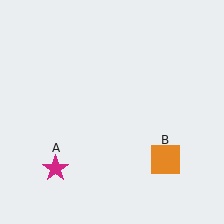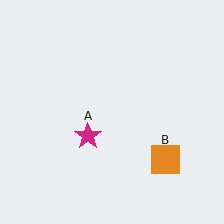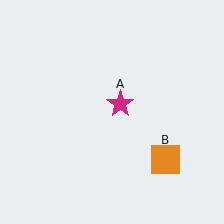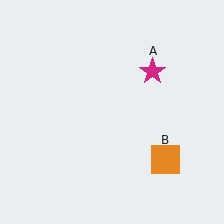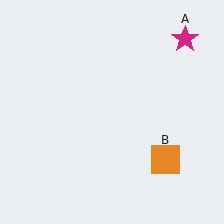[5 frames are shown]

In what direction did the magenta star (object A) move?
The magenta star (object A) moved up and to the right.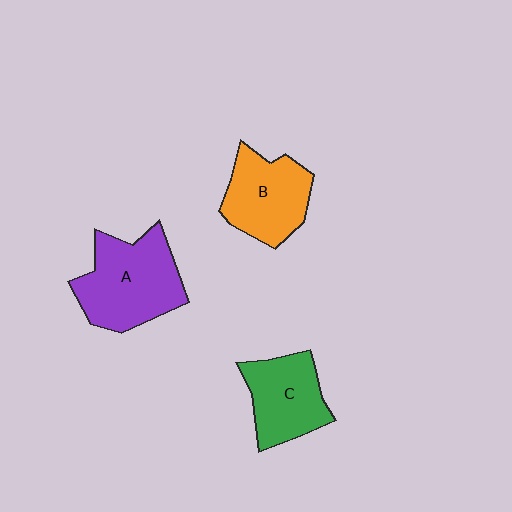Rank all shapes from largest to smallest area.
From largest to smallest: A (purple), B (orange), C (green).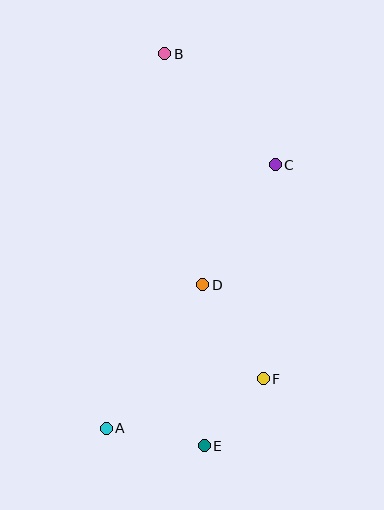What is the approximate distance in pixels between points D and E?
The distance between D and E is approximately 161 pixels.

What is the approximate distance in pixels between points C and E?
The distance between C and E is approximately 290 pixels.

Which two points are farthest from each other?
Points B and E are farthest from each other.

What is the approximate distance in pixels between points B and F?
The distance between B and F is approximately 340 pixels.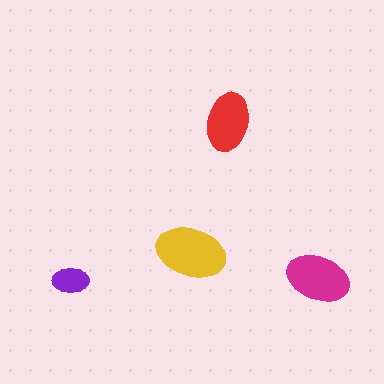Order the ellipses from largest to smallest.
the yellow one, the magenta one, the red one, the purple one.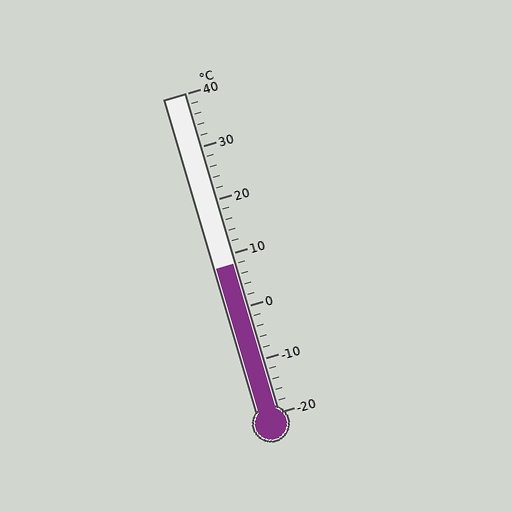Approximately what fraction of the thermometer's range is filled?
The thermometer is filled to approximately 45% of its range.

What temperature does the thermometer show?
The thermometer shows approximately 8°C.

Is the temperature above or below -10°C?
The temperature is above -10°C.